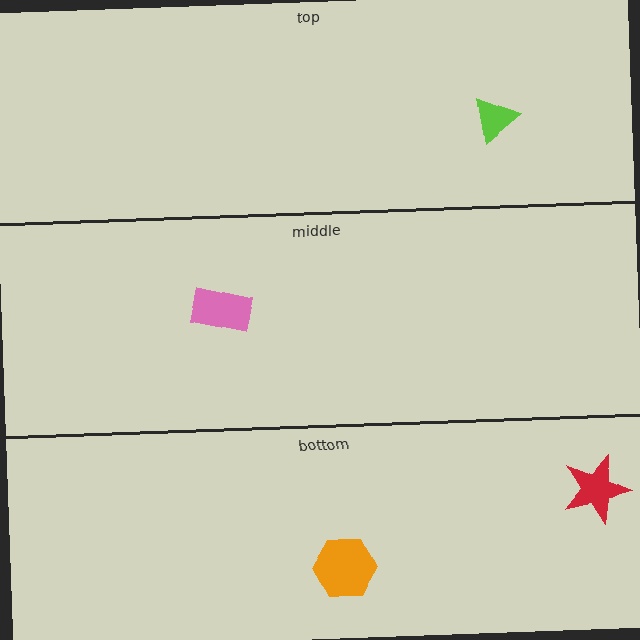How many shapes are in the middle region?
1.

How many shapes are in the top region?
1.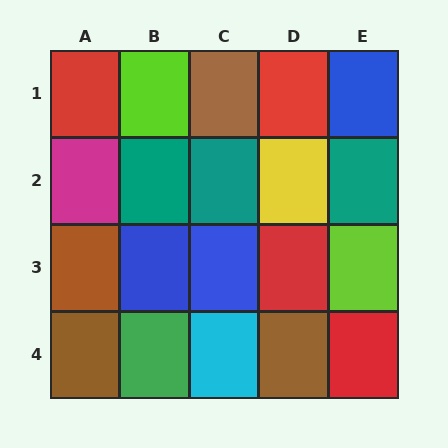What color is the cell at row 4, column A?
Brown.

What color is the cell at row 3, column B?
Blue.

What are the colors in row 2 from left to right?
Magenta, teal, teal, yellow, teal.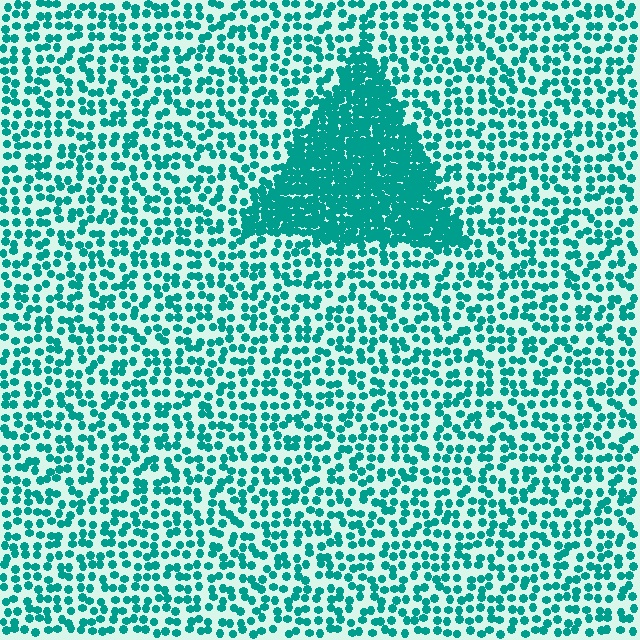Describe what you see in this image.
The image contains small teal elements arranged at two different densities. A triangle-shaped region is visible where the elements are more densely packed than the surrounding area.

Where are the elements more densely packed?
The elements are more densely packed inside the triangle boundary.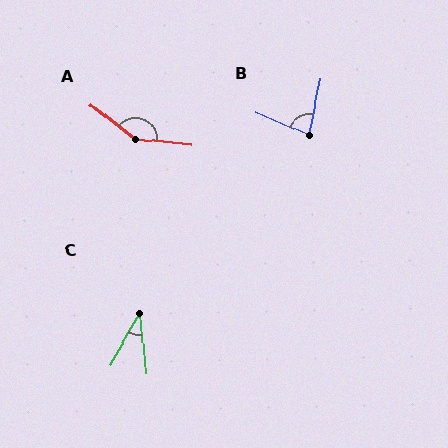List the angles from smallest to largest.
C (36°), B (78°), A (148°).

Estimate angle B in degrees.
Approximately 78 degrees.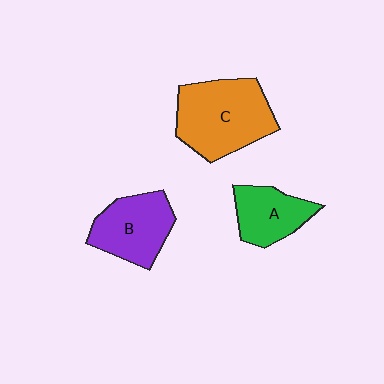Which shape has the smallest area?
Shape A (green).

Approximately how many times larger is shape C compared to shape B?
Approximately 1.4 times.